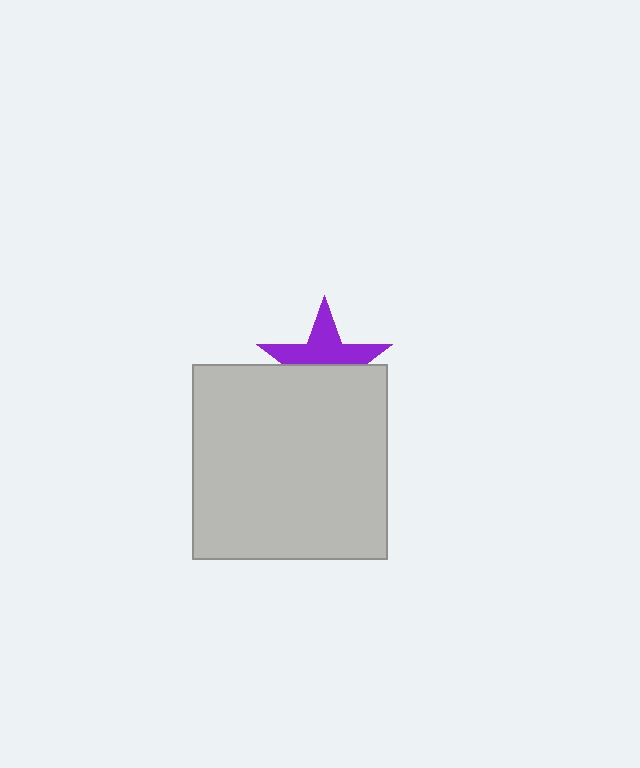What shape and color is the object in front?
The object in front is a light gray square.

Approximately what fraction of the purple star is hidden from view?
Roughly 50% of the purple star is hidden behind the light gray square.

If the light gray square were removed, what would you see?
You would see the complete purple star.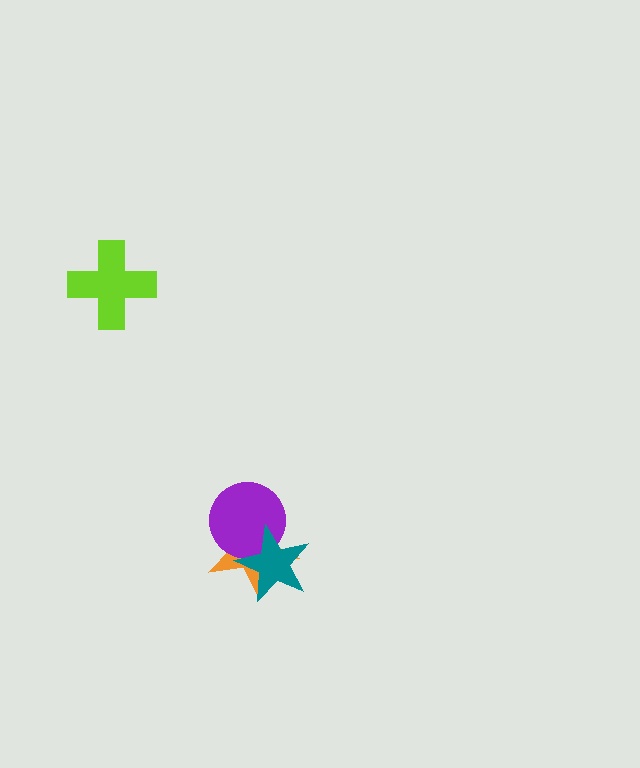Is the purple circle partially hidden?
Yes, it is partially covered by another shape.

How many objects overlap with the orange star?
2 objects overlap with the orange star.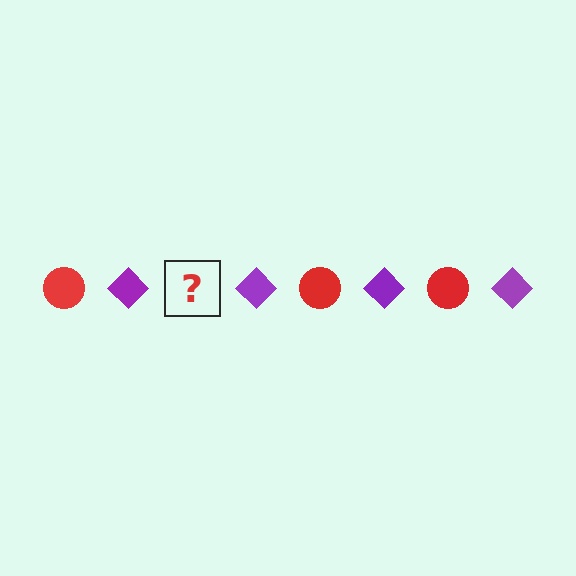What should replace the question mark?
The question mark should be replaced with a red circle.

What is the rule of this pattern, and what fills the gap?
The rule is that the pattern alternates between red circle and purple diamond. The gap should be filled with a red circle.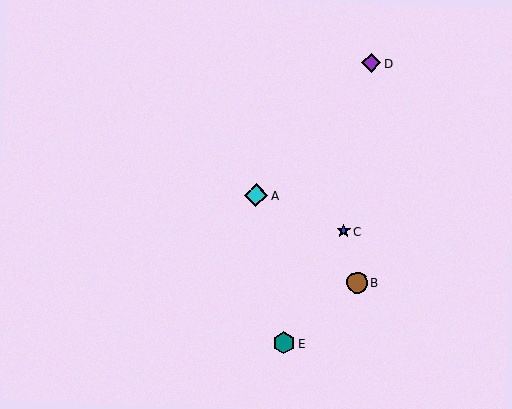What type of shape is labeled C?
Shape C is a blue star.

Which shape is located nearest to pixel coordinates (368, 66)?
The purple diamond (labeled D) at (371, 63) is nearest to that location.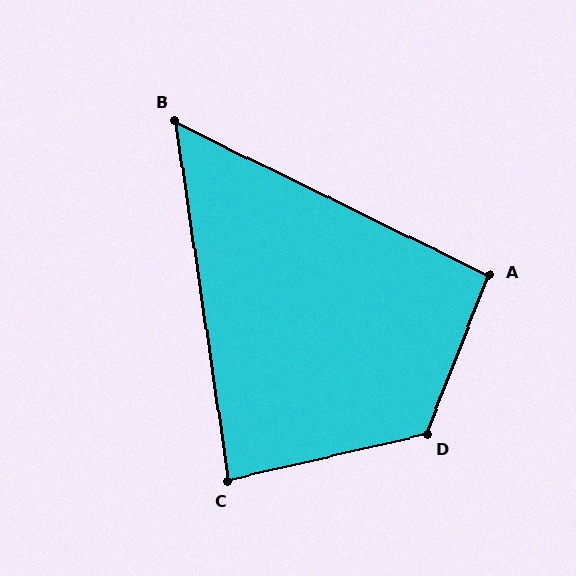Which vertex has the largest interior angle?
D, at approximately 124 degrees.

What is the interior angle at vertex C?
Approximately 85 degrees (approximately right).